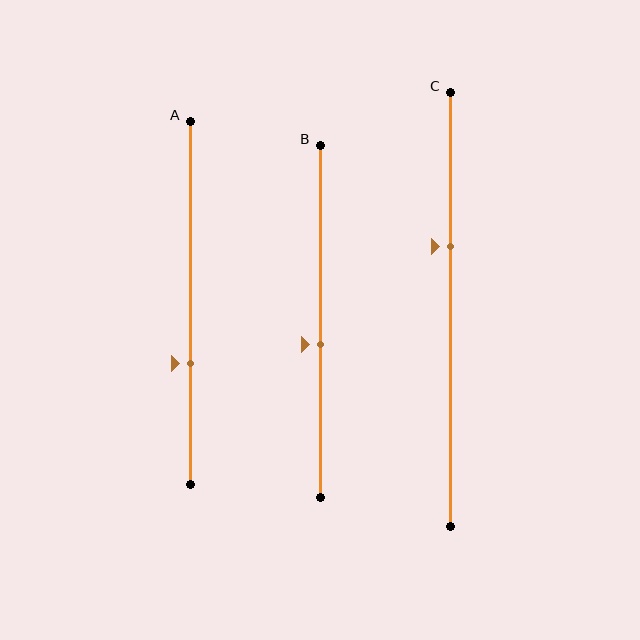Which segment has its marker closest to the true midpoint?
Segment B has its marker closest to the true midpoint.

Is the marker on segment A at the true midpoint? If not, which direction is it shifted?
No, the marker on segment A is shifted downward by about 17% of the segment length.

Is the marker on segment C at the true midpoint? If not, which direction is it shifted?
No, the marker on segment C is shifted upward by about 15% of the segment length.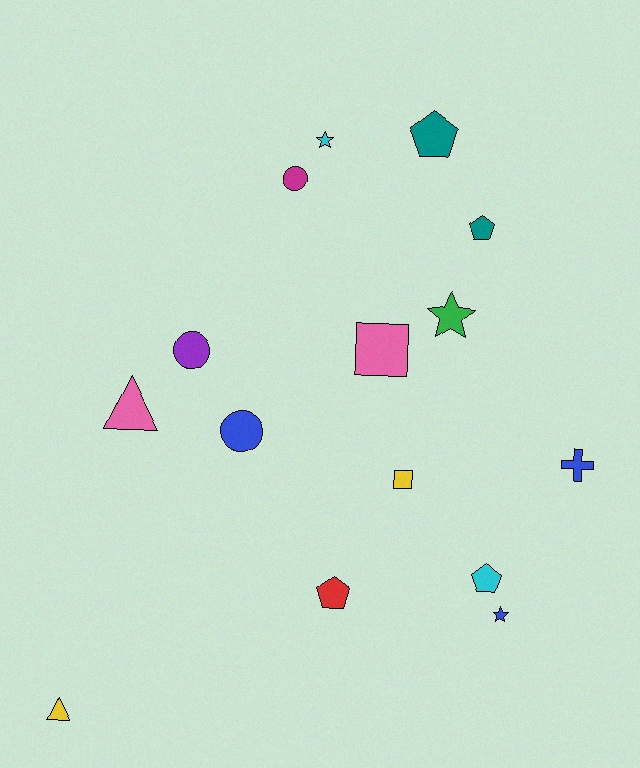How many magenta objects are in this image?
There is 1 magenta object.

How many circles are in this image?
There are 3 circles.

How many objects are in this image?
There are 15 objects.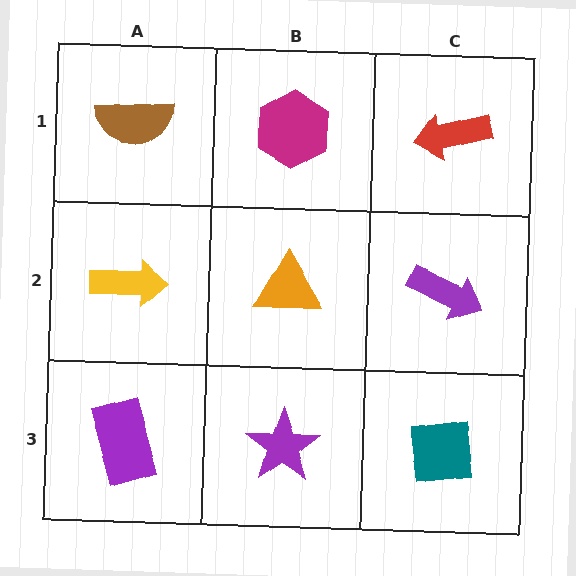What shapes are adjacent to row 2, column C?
A red arrow (row 1, column C), a teal square (row 3, column C), an orange triangle (row 2, column B).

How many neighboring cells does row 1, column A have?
2.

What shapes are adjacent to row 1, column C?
A purple arrow (row 2, column C), a magenta hexagon (row 1, column B).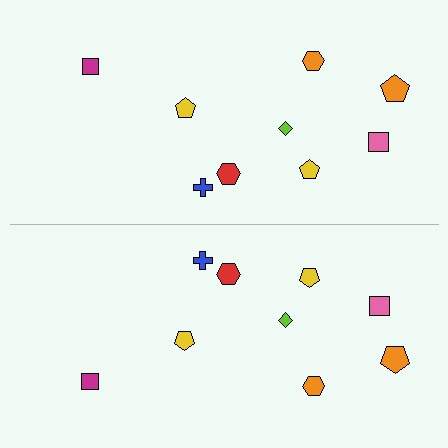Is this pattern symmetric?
Yes, this pattern has bilateral (reflection) symmetry.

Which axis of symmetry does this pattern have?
The pattern has a horizontal axis of symmetry running through the center of the image.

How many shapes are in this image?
There are 18 shapes in this image.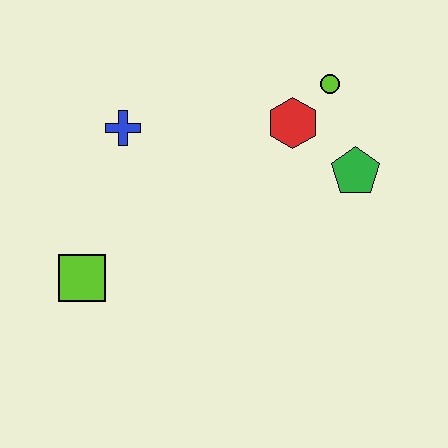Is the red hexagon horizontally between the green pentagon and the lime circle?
No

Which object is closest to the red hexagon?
The lime circle is closest to the red hexagon.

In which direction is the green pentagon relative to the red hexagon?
The green pentagon is to the right of the red hexagon.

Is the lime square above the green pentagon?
No